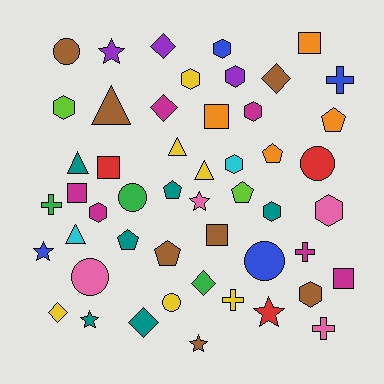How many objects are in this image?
There are 50 objects.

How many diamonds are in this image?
There are 6 diamonds.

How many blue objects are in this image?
There are 4 blue objects.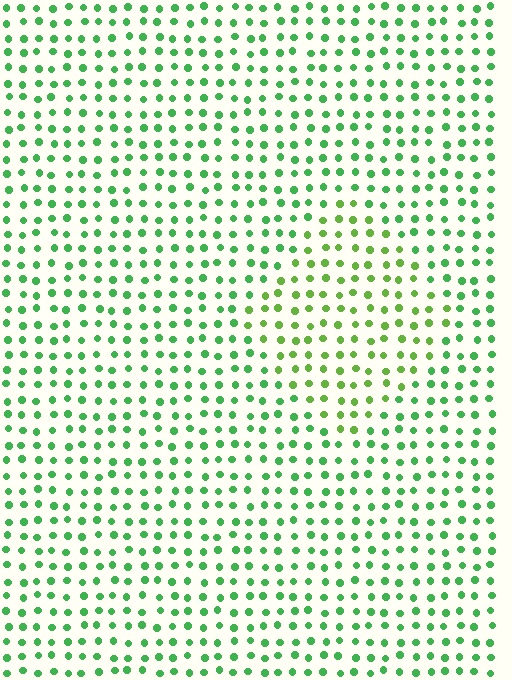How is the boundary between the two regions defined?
The boundary is defined purely by a slight shift in hue (about 29 degrees). Spacing, size, and orientation are identical on both sides.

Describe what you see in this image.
The image is filled with small green elements in a uniform arrangement. A diamond-shaped region is visible where the elements are tinted to a slightly different hue, forming a subtle color boundary.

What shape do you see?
I see a diamond.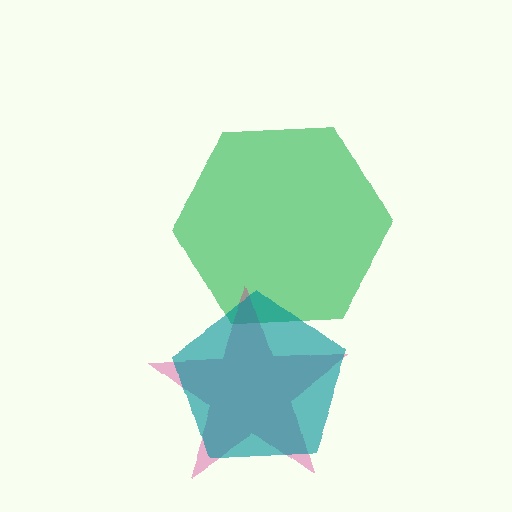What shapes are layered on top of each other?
The layered shapes are: a green hexagon, a magenta star, a teal pentagon.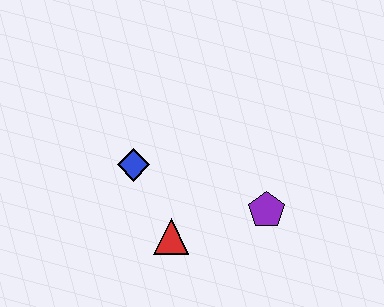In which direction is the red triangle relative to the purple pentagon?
The red triangle is to the left of the purple pentagon.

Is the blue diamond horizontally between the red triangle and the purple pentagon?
No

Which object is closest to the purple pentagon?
The red triangle is closest to the purple pentagon.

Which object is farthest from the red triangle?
The purple pentagon is farthest from the red triangle.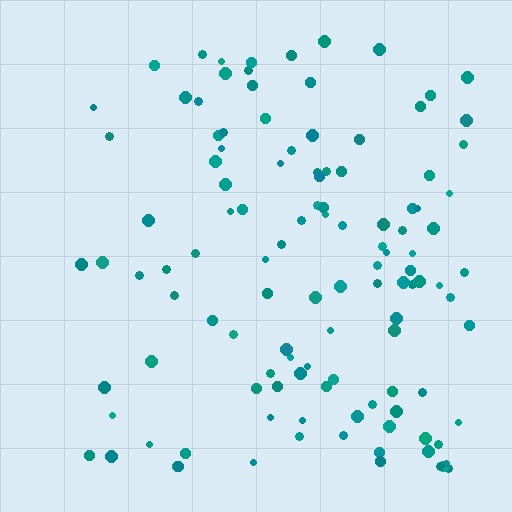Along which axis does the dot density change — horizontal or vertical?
Horizontal.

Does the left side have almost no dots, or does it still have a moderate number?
Still a moderate number, just noticeably fewer than the right.